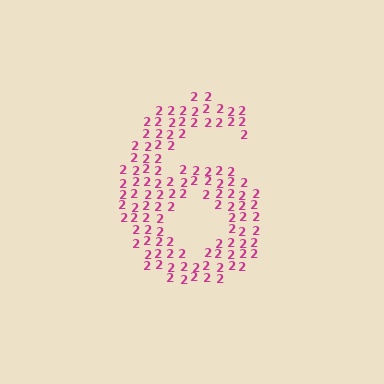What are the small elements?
The small elements are digit 2's.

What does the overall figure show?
The overall figure shows the digit 6.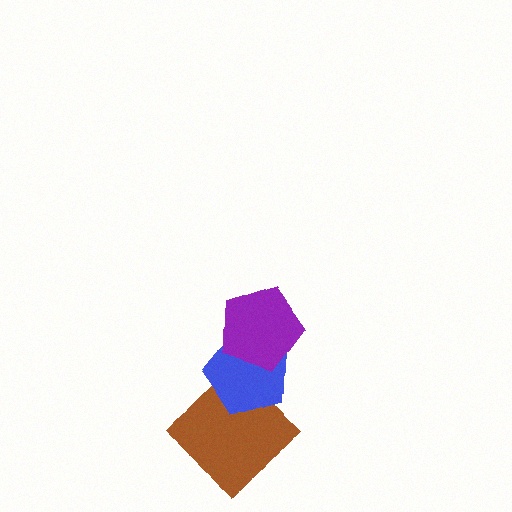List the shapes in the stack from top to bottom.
From top to bottom: the purple pentagon, the blue pentagon, the brown diamond.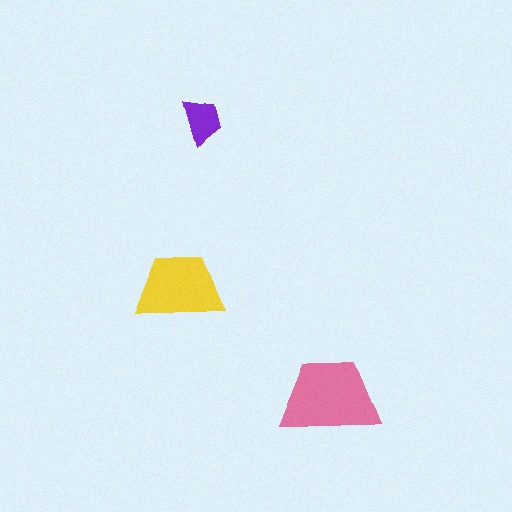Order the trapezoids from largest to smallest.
the pink one, the yellow one, the purple one.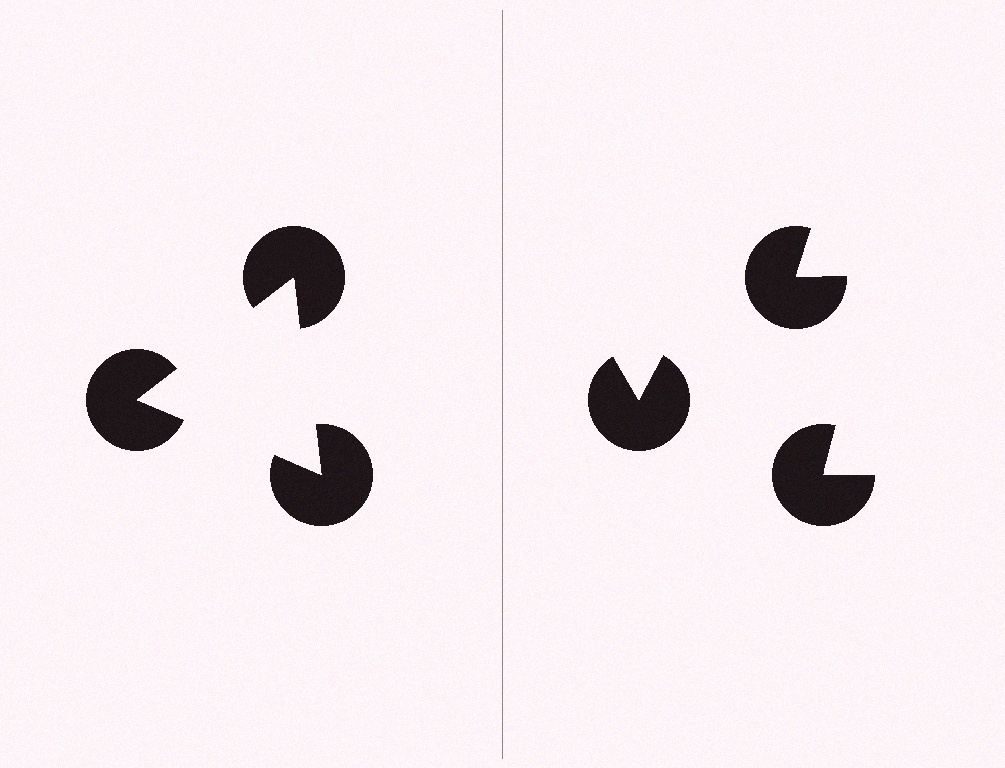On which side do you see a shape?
An illusory triangle appears on the left side. On the right side the wedge cuts are rotated, so no coherent shape forms.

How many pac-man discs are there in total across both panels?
6 — 3 on each side.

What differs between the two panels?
The pac-man discs are positioned identically on both sides; only the wedge orientations differ. On the left they align to a triangle; on the right they are misaligned.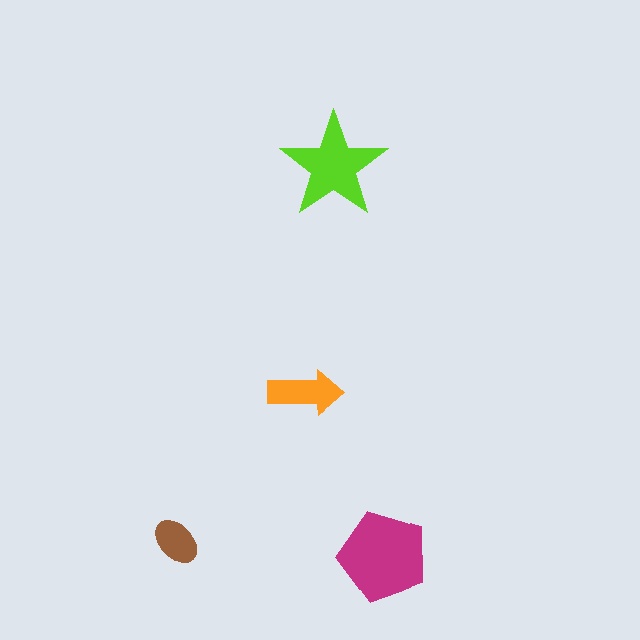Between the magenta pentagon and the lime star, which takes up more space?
The magenta pentagon.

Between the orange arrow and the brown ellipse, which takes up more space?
The orange arrow.